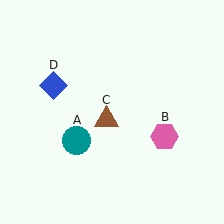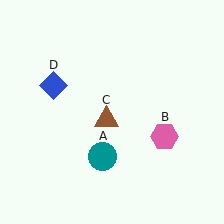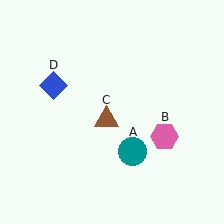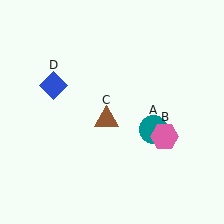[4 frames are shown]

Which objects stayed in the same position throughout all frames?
Pink hexagon (object B) and brown triangle (object C) and blue diamond (object D) remained stationary.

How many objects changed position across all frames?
1 object changed position: teal circle (object A).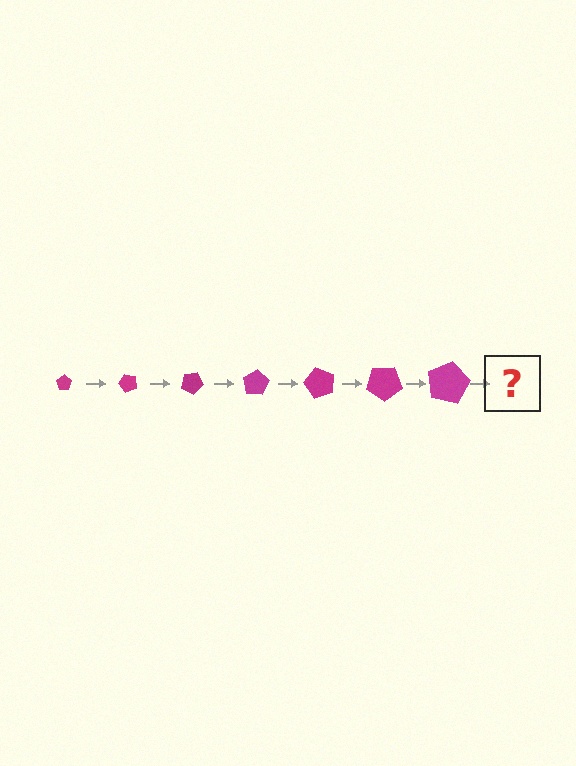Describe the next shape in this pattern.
It should be a pentagon, larger than the previous one and rotated 350 degrees from the start.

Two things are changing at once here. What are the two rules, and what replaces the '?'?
The two rules are that the pentagon grows larger each step and it rotates 50 degrees each step. The '?' should be a pentagon, larger than the previous one and rotated 350 degrees from the start.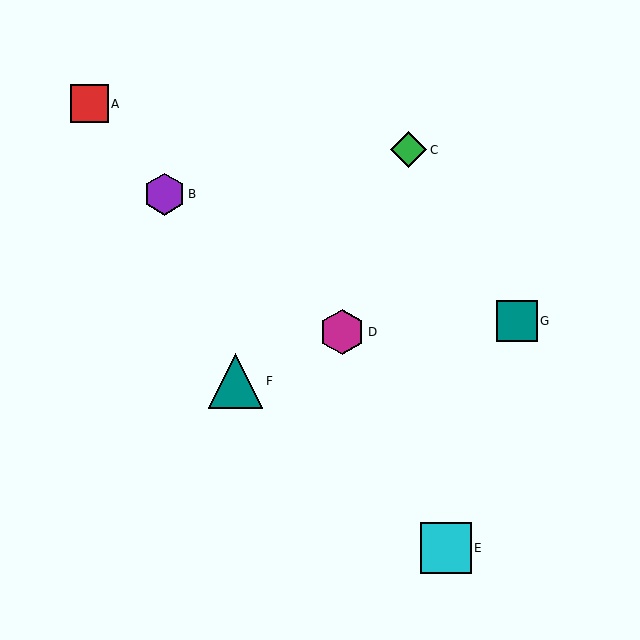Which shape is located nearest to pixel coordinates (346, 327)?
The magenta hexagon (labeled D) at (342, 332) is nearest to that location.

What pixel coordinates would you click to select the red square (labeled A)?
Click at (89, 104) to select the red square A.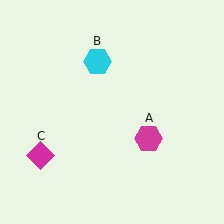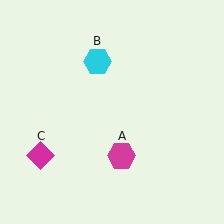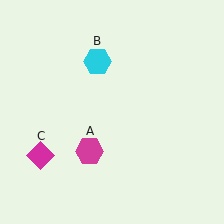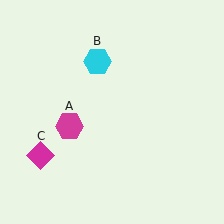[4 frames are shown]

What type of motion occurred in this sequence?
The magenta hexagon (object A) rotated clockwise around the center of the scene.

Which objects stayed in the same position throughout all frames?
Cyan hexagon (object B) and magenta diamond (object C) remained stationary.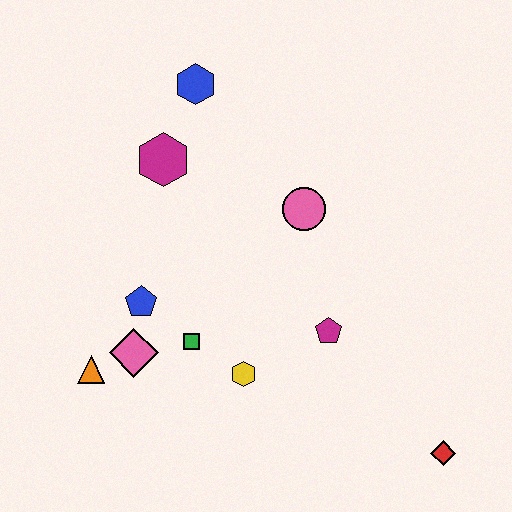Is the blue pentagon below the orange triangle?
No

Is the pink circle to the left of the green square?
No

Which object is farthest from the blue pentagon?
The red diamond is farthest from the blue pentagon.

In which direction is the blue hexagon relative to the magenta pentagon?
The blue hexagon is above the magenta pentagon.